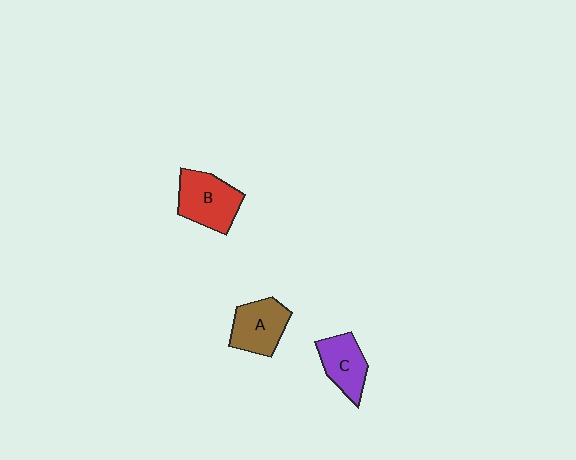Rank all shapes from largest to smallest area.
From largest to smallest: B (red), A (brown), C (purple).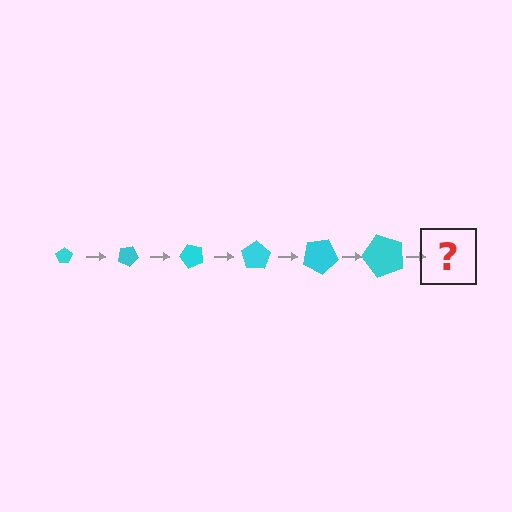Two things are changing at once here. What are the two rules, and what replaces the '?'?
The two rules are that the pentagon grows larger each step and it rotates 25 degrees each step. The '?' should be a pentagon, larger than the previous one and rotated 150 degrees from the start.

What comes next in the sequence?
The next element should be a pentagon, larger than the previous one and rotated 150 degrees from the start.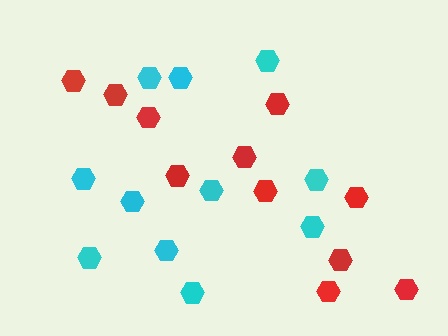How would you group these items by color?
There are 2 groups: one group of red hexagons (11) and one group of cyan hexagons (11).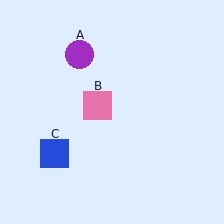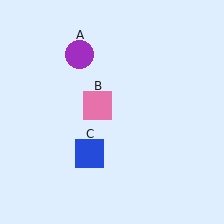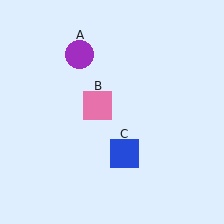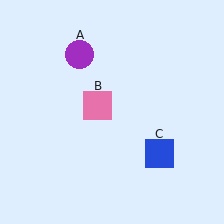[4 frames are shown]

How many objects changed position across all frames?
1 object changed position: blue square (object C).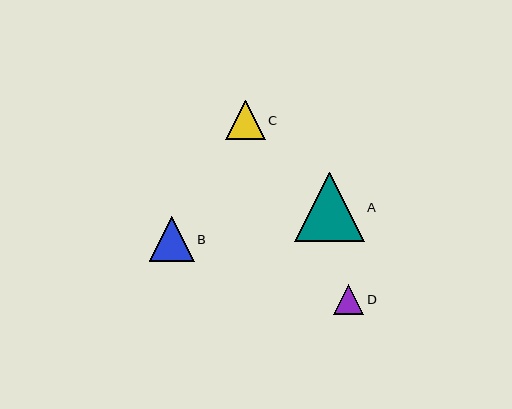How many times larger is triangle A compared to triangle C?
Triangle A is approximately 1.8 times the size of triangle C.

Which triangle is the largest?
Triangle A is the largest with a size of approximately 70 pixels.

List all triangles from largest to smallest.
From largest to smallest: A, B, C, D.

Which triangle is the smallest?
Triangle D is the smallest with a size of approximately 30 pixels.